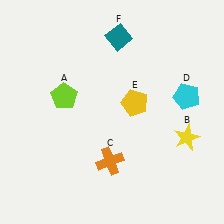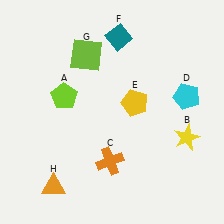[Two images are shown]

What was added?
A lime square (G), an orange triangle (H) were added in Image 2.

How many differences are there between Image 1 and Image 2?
There are 2 differences between the two images.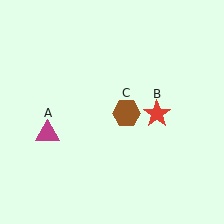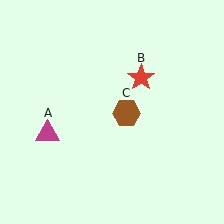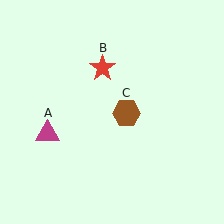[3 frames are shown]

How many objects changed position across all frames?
1 object changed position: red star (object B).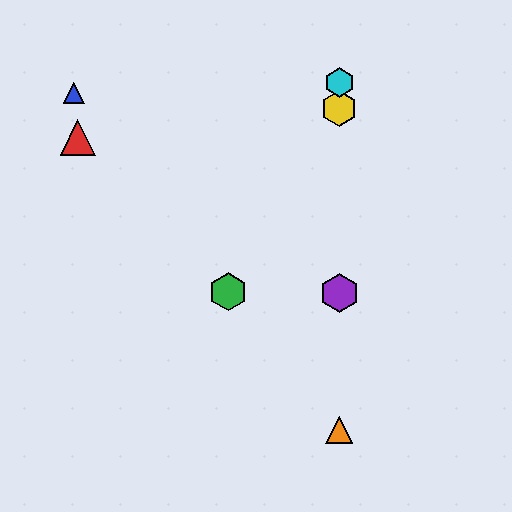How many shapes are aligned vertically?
4 shapes (the yellow hexagon, the purple hexagon, the orange triangle, the cyan hexagon) are aligned vertically.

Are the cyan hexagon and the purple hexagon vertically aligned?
Yes, both are at x≈339.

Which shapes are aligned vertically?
The yellow hexagon, the purple hexagon, the orange triangle, the cyan hexagon are aligned vertically.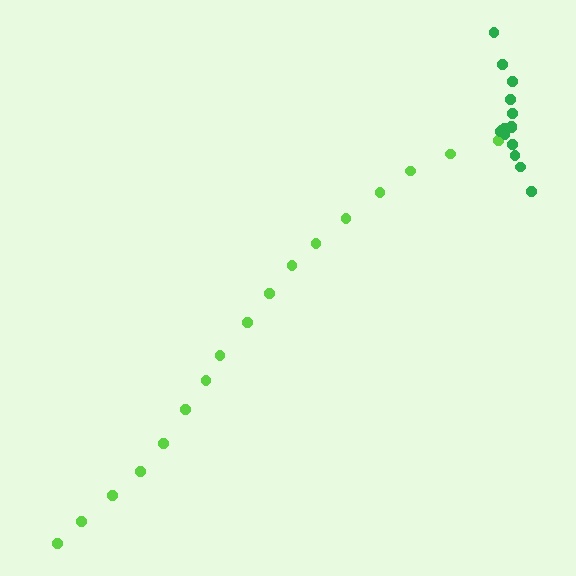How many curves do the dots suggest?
There are 2 distinct paths.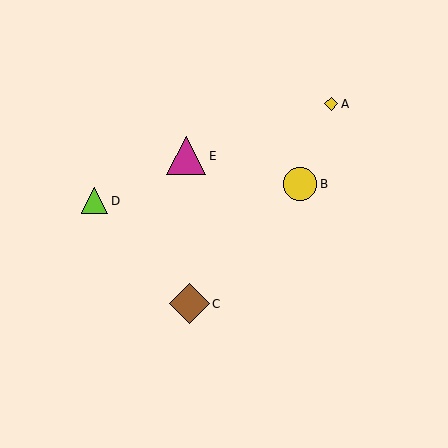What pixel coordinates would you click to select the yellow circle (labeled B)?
Click at (300, 184) to select the yellow circle B.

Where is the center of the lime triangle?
The center of the lime triangle is at (95, 201).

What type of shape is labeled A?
Shape A is a yellow diamond.